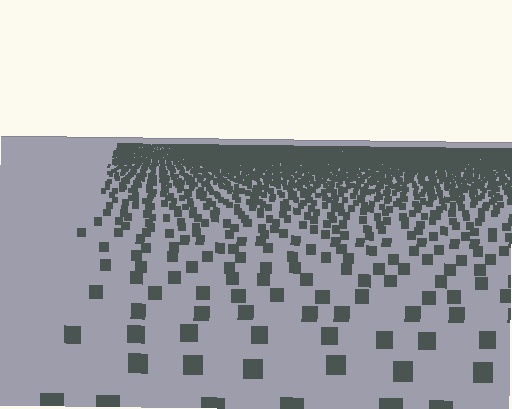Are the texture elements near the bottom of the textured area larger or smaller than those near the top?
Larger. Near the bottom, elements are closer to the viewer and appear at a bigger on-screen size.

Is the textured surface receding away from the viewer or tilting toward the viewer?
The surface is receding away from the viewer. Texture elements get smaller and denser toward the top.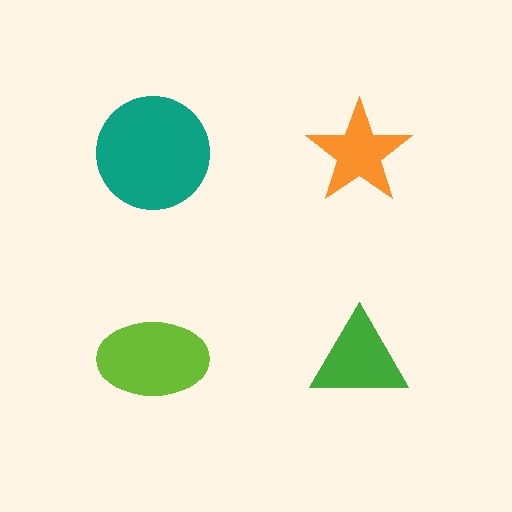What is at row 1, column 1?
A teal circle.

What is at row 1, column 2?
An orange star.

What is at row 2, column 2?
A green triangle.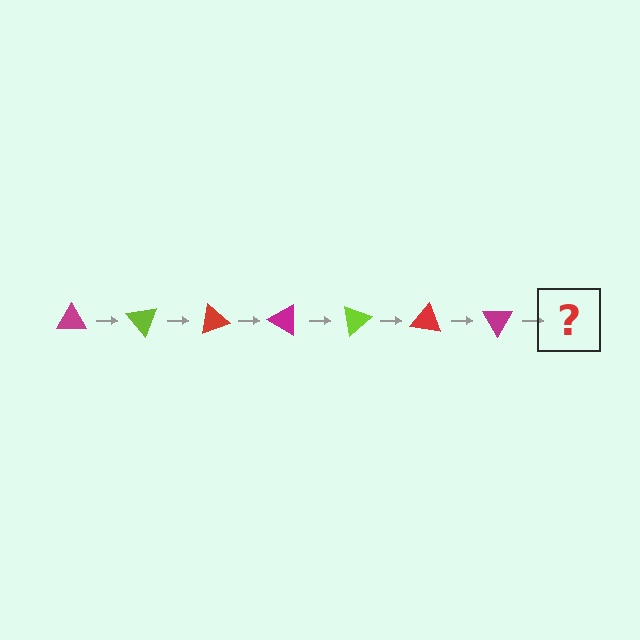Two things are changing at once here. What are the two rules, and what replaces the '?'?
The two rules are that it rotates 50 degrees each step and the color cycles through magenta, lime, and red. The '?' should be a lime triangle, rotated 350 degrees from the start.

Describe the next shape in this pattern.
It should be a lime triangle, rotated 350 degrees from the start.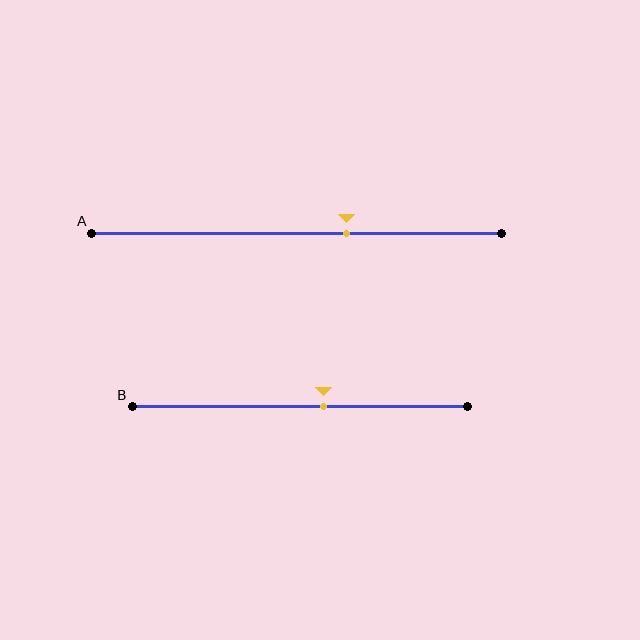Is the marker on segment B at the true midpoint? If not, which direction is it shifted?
No, the marker on segment B is shifted to the right by about 7% of the segment length.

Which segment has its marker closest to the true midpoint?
Segment B has its marker closest to the true midpoint.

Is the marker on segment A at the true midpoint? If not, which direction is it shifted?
No, the marker on segment A is shifted to the right by about 12% of the segment length.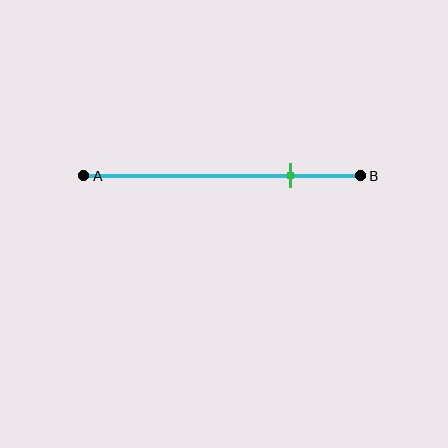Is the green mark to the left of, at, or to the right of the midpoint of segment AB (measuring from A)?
The green mark is to the right of the midpoint of segment AB.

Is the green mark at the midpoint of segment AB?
No, the mark is at about 75% from A, not at the 50% midpoint.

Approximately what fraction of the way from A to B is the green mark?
The green mark is approximately 75% of the way from A to B.